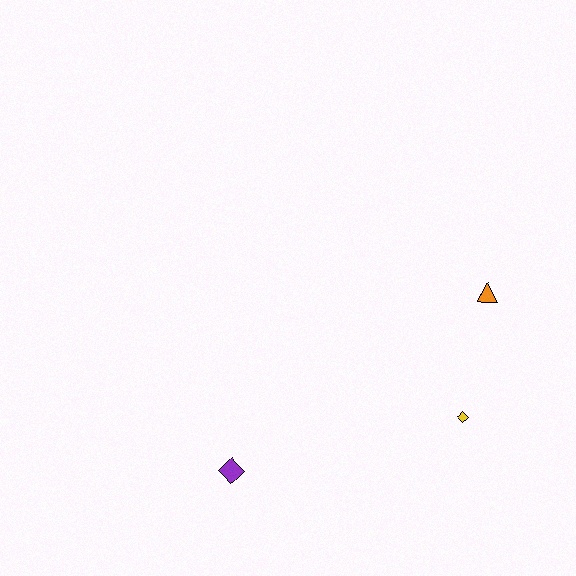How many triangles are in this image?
There is 1 triangle.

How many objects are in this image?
There are 3 objects.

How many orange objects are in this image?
There is 1 orange object.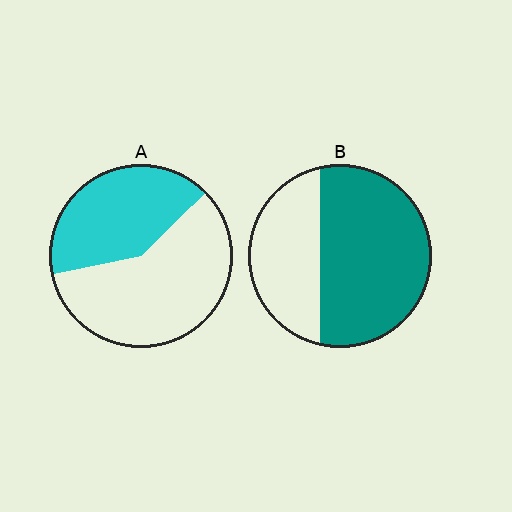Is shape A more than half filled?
No.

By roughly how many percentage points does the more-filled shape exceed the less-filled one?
By roughly 25 percentage points (B over A).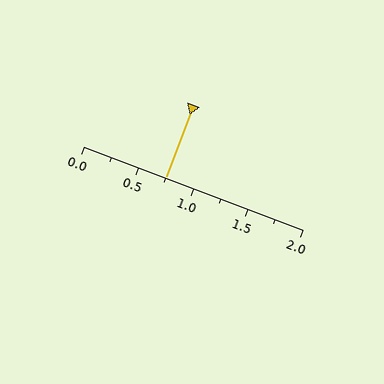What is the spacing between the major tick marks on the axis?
The major ticks are spaced 0.5 apart.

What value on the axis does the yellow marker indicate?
The marker indicates approximately 0.75.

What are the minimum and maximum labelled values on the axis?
The axis runs from 0.0 to 2.0.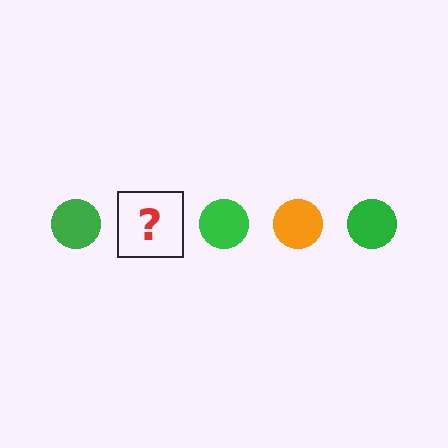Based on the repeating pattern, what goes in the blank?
The blank should be an orange circle.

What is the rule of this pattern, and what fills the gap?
The rule is that the pattern cycles through green, orange circles. The gap should be filled with an orange circle.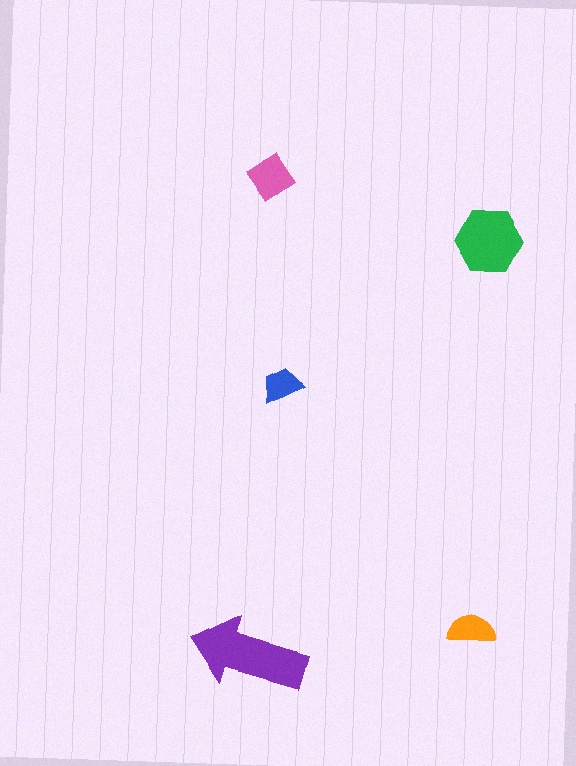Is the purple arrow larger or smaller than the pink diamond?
Larger.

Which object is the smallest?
The blue trapezoid.